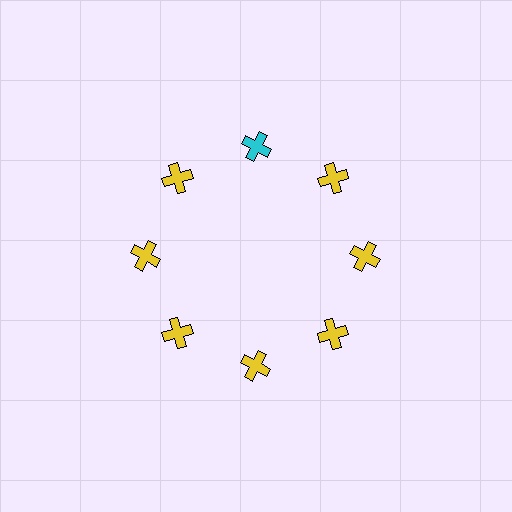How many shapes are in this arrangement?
There are 8 shapes arranged in a ring pattern.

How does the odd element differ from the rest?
It has a different color: cyan instead of yellow.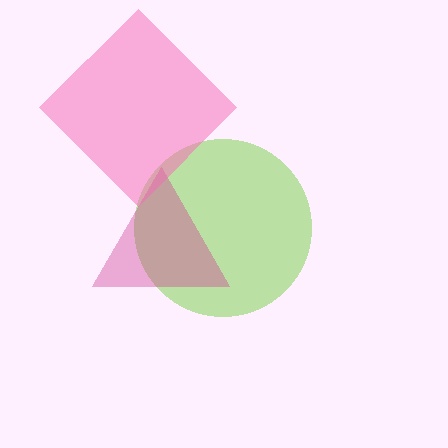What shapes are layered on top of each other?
The layered shapes are: a lime circle, a magenta triangle, a pink diamond.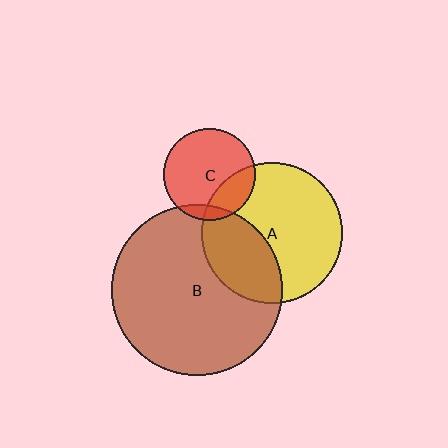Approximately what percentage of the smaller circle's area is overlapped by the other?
Approximately 35%.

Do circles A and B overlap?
Yes.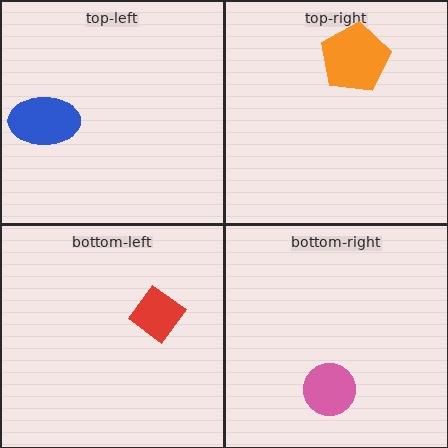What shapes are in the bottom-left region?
The red diamond.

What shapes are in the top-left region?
The blue ellipse.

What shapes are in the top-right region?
The orange pentagon.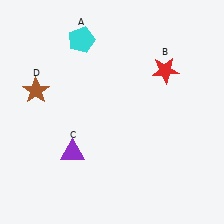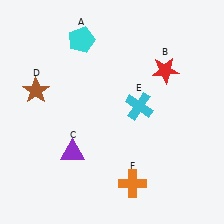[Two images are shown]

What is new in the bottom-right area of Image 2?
An orange cross (F) was added in the bottom-right area of Image 2.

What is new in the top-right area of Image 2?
A cyan cross (E) was added in the top-right area of Image 2.